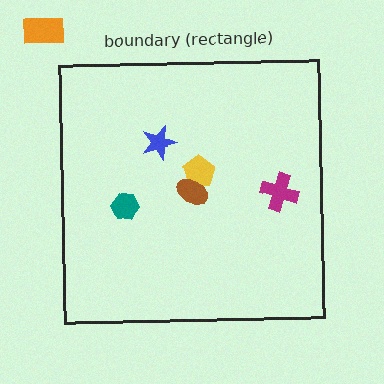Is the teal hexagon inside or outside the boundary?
Inside.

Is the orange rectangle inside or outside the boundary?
Outside.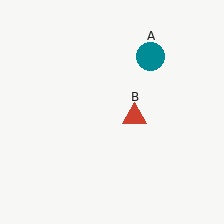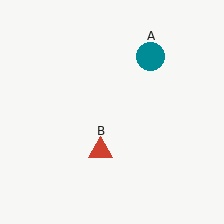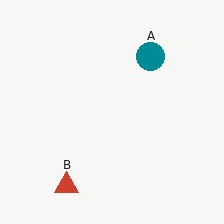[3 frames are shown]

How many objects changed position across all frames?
1 object changed position: red triangle (object B).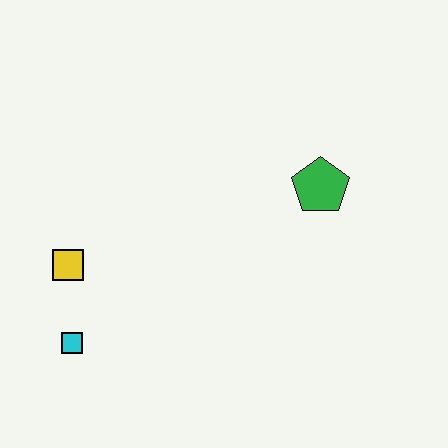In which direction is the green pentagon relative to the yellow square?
The green pentagon is to the right of the yellow square.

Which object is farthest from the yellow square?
The green pentagon is farthest from the yellow square.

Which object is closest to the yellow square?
The cyan square is closest to the yellow square.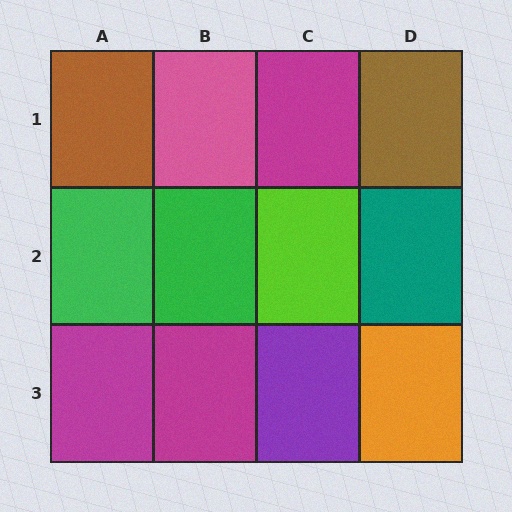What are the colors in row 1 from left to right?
Brown, pink, magenta, brown.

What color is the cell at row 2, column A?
Green.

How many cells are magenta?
3 cells are magenta.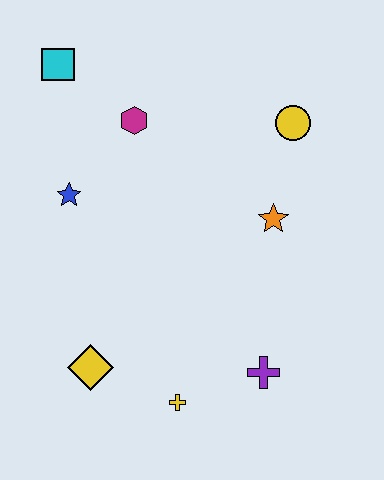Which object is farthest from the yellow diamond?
The yellow circle is farthest from the yellow diamond.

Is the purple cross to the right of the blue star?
Yes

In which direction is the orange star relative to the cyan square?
The orange star is to the right of the cyan square.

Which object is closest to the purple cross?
The yellow cross is closest to the purple cross.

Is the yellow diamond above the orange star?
No